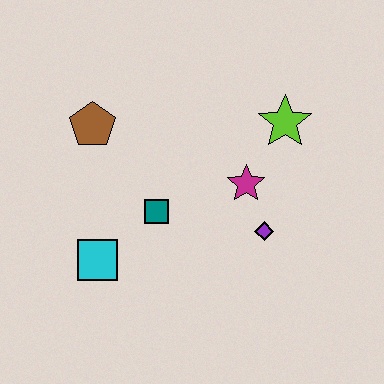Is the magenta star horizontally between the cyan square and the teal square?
No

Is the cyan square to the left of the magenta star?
Yes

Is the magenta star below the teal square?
No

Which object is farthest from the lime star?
The cyan square is farthest from the lime star.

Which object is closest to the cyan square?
The teal square is closest to the cyan square.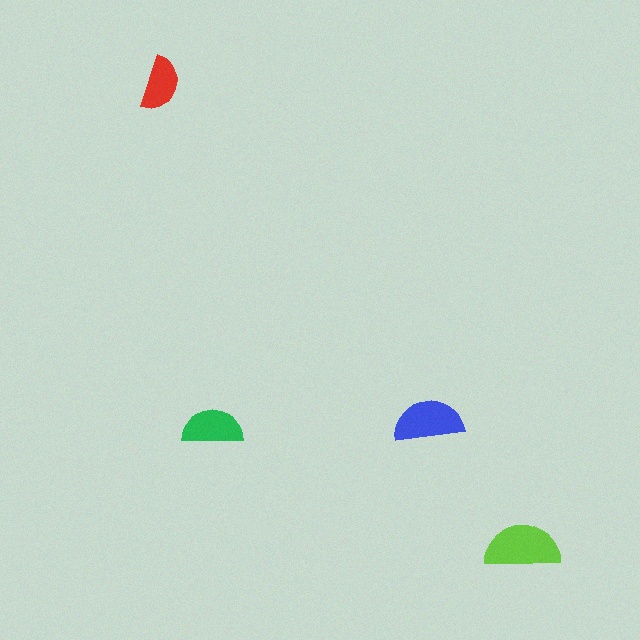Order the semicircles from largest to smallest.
the lime one, the blue one, the green one, the red one.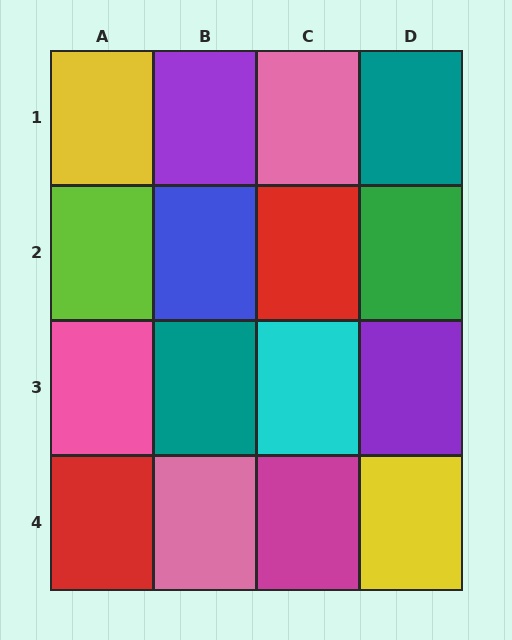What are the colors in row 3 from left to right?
Pink, teal, cyan, purple.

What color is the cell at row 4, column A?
Red.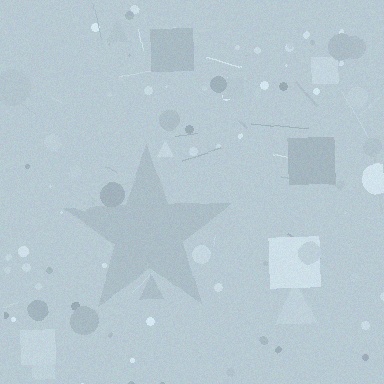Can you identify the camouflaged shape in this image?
The camouflaged shape is a star.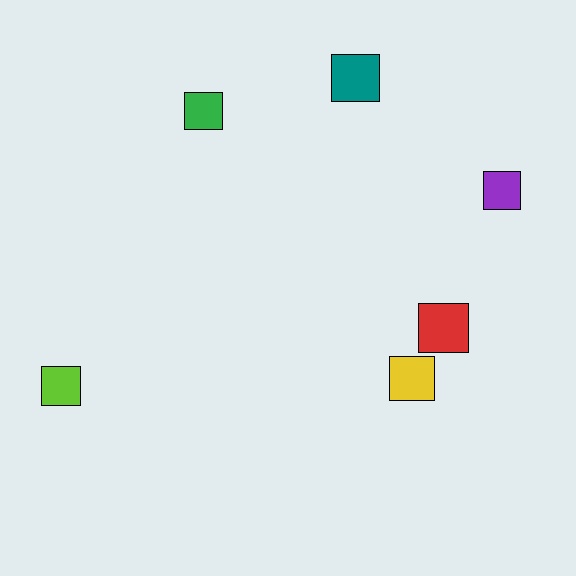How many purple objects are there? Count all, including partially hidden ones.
There is 1 purple object.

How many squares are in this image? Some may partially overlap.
There are 6 squares.